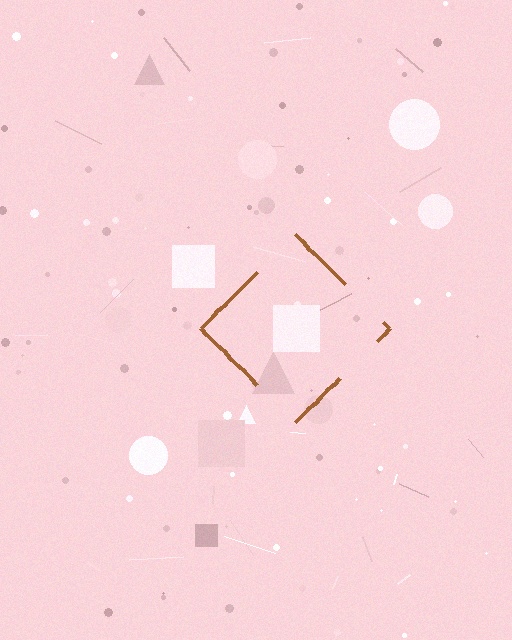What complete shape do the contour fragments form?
The contour fragments form a diamond.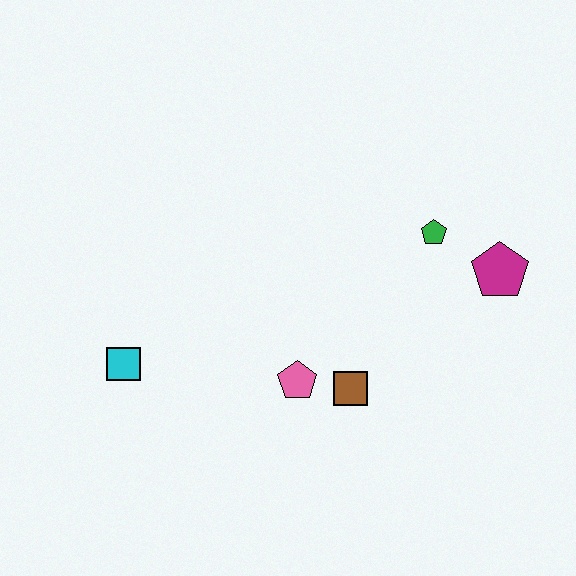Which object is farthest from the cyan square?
The magenta pentagon is farthest from the cyan square.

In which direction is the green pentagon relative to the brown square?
The green pentagon is above the brown square.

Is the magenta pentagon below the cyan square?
No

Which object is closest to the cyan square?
The pink pentagon is closest to the cyan square.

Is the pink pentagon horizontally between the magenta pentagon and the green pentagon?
No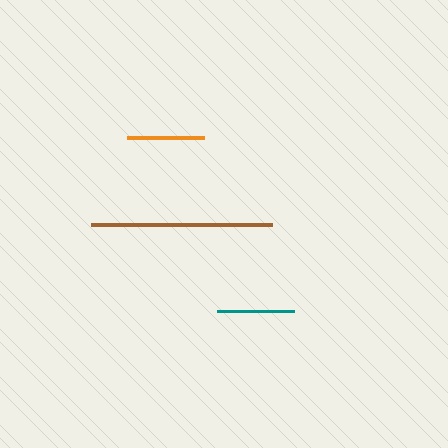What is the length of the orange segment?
The orange segment is approximately 77 pixels long.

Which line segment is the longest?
The brown line is the longest at approximately 181 pixels.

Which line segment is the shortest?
The orange line is the shortest at approximately 77 pixels.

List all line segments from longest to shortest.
From longest to shortest: brown, teal, orange.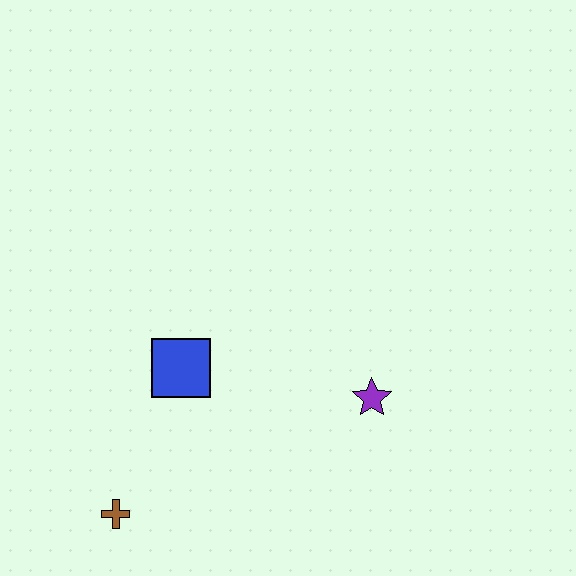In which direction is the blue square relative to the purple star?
The blue square is to the left of the purple star.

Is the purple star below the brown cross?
No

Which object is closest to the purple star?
The blue square is closest to the purple star.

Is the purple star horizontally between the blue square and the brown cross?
No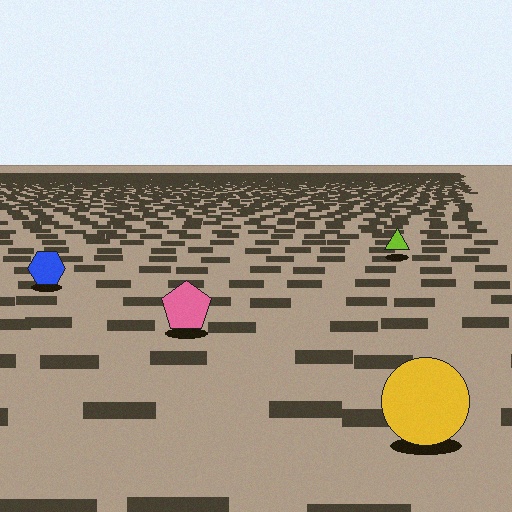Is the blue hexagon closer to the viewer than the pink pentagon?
No. The pink pentagon is closer — you can tell from the texture gradient: the ground texture is coarser near it.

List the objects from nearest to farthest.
From nearest to farthest: the yellow circle, the pink pentagon, the blue hexagon, the lime triangle.